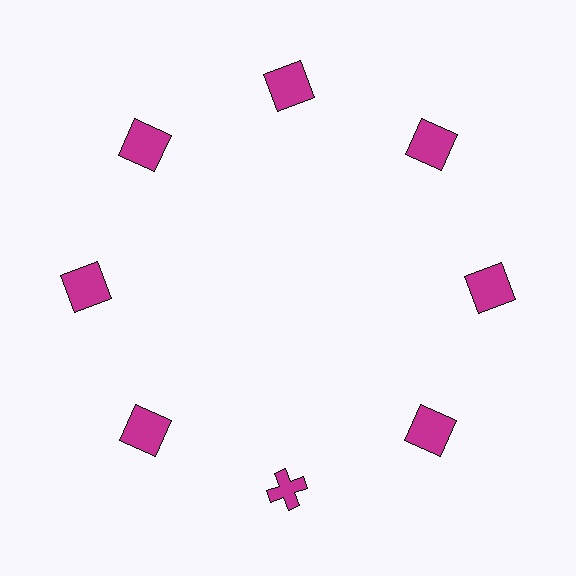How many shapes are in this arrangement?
There are 8 shapes arranged in a ring pattern.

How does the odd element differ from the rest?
It has a different shape: cross instead of square.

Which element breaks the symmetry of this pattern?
The magenta cross at roughly the 6 o'clock position breaks the symmetry. All other shapes are magenta squares.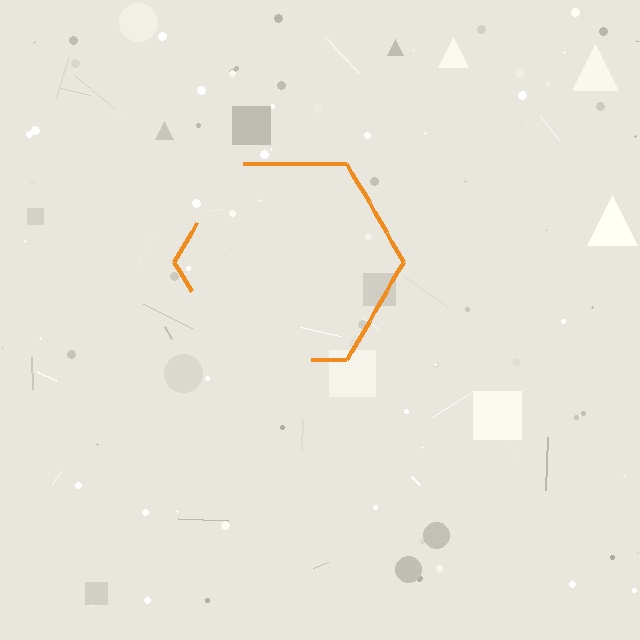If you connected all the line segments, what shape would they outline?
They would outline a hexagon.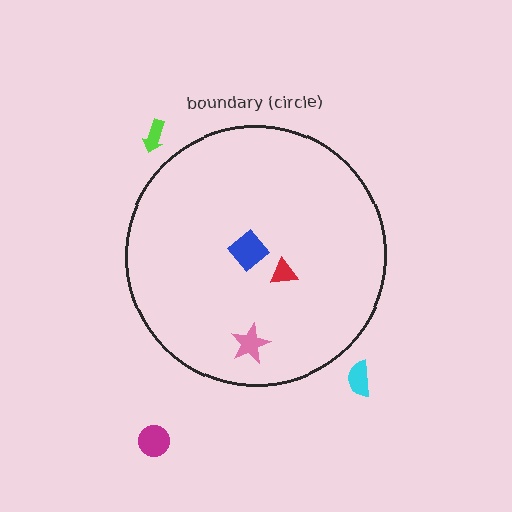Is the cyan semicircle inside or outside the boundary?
Outside.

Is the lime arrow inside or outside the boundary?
Outside.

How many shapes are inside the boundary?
3 inside, 3 outside.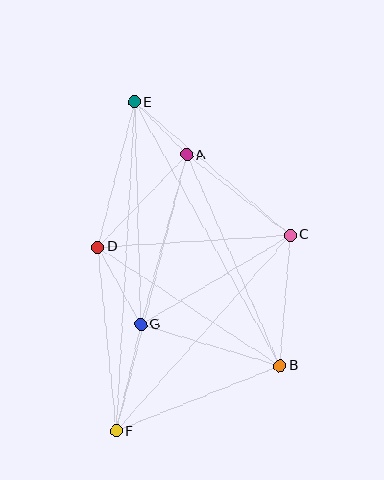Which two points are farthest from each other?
Points E and F are farthest from each other.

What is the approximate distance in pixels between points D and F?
The distance between D and F is approximately 185 pixels.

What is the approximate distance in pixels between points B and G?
The distance between B and G is approximately 145 pixels.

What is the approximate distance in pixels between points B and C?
The distance between B and C is approximately 131 pixels.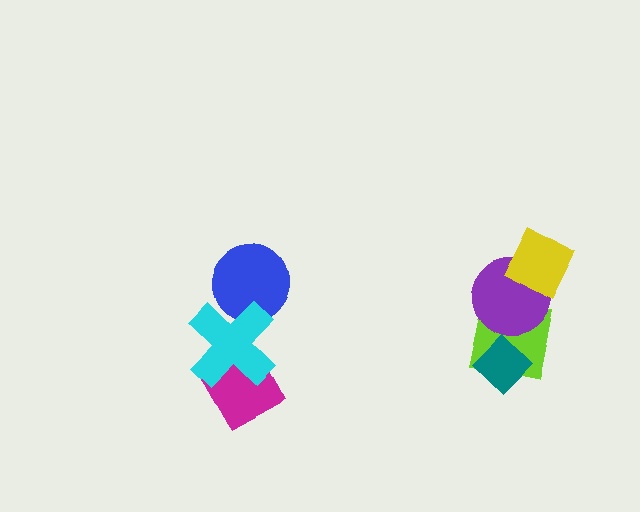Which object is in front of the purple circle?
The yellow diamond is in front of the purple circle.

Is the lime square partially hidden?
Yes, it is partially covered by another shape.